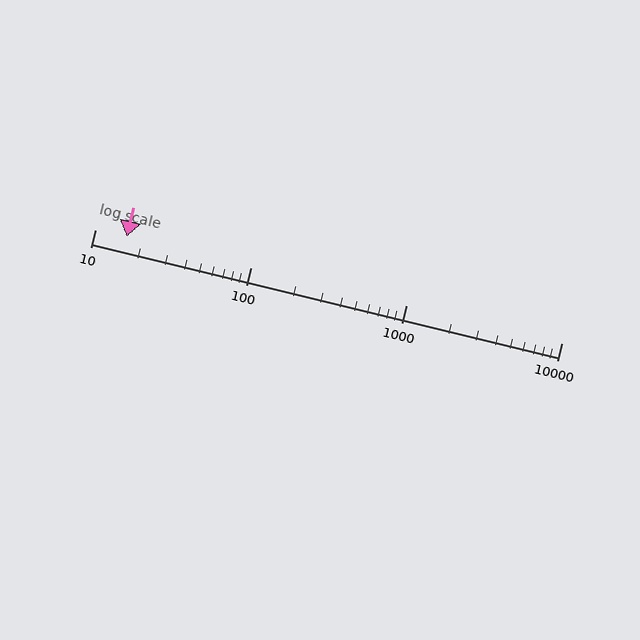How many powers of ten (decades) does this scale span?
The scale spans 3 decades, from 10 to 10000.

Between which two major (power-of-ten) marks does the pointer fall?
The pointer is between 10 and 100.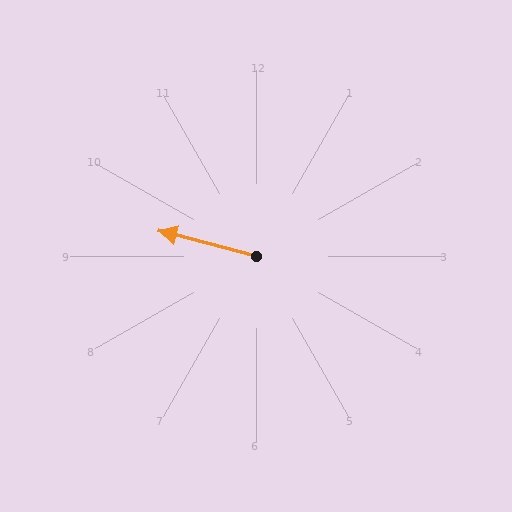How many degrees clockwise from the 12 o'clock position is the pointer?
Approximately 285 degrees.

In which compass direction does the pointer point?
West.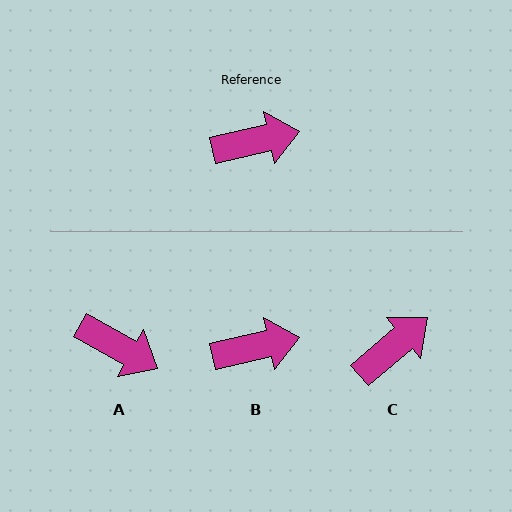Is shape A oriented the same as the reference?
No, it is off by about 41 degrees.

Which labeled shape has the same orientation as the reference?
B.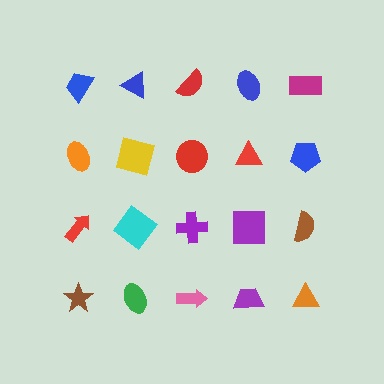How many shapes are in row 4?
5 shapes.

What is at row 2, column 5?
A blue pentagon.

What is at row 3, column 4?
A purple square.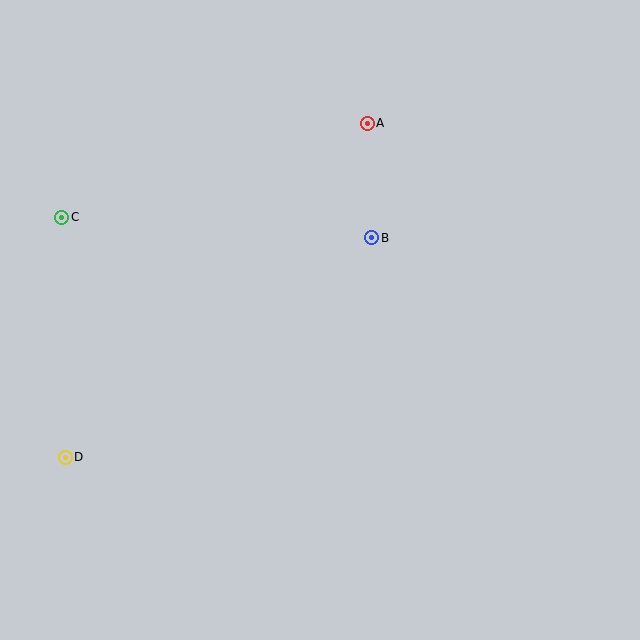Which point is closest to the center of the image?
Point B at (372, 238) is closest to the center.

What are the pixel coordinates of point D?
Point D is at (65, 457).